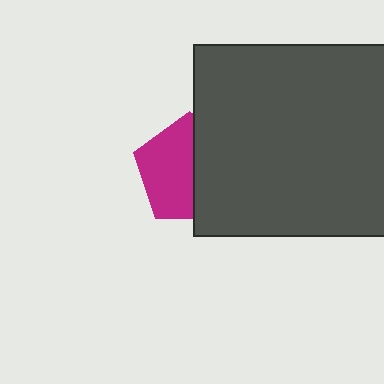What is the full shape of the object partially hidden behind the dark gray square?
The partially hidden object is a magenta pentagon.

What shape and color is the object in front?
The object in front is a dark gray square.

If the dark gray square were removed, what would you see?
You would see the complete magenta pentagon.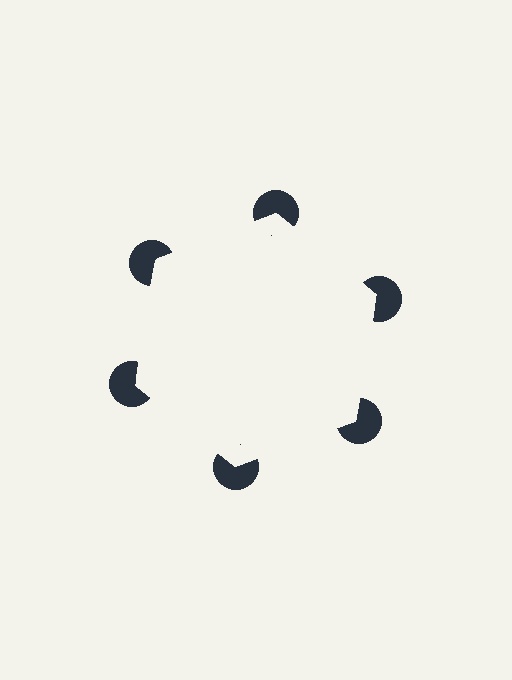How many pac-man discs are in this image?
There are 6 — one at each vertex of the illusory hexagon.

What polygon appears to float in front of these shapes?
An illusory hexagon — its edges are inferred from the aligned wedge cuts in the pac-man discs, not physically drawn.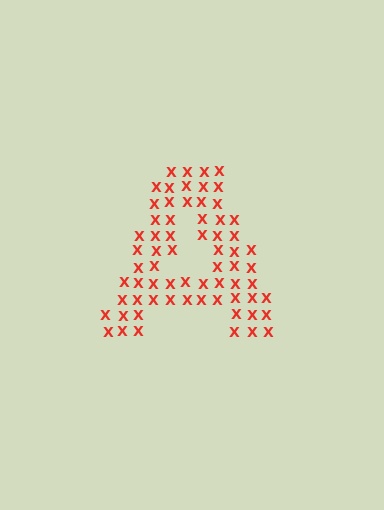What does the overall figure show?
The overall figure shows the letter A.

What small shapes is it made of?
It is made of small letter X's.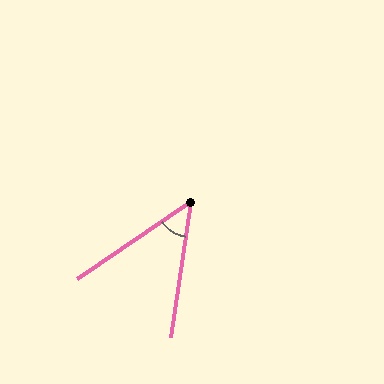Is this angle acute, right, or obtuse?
It is acute.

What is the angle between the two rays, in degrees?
Approximately 48 degrees.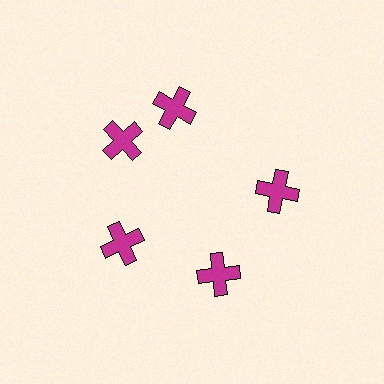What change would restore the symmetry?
The symmetry would be restored by rotating it back into even spacing with its neighbors so that all 5 crosses sit at equal angles and equal distance from the center.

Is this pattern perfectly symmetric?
No. The 5 magenta crosses are arranged in a ring, but one element near the 1 o'clock position is rotated out of alignment along the ring, breaking the 5-fold rotational symmetry.